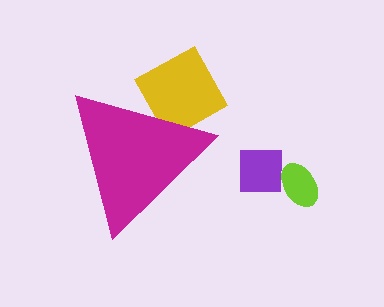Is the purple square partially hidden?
No, the purple square is fully visible.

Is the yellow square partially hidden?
Yes, the yellow square is partially hidden behind the magenta triangle.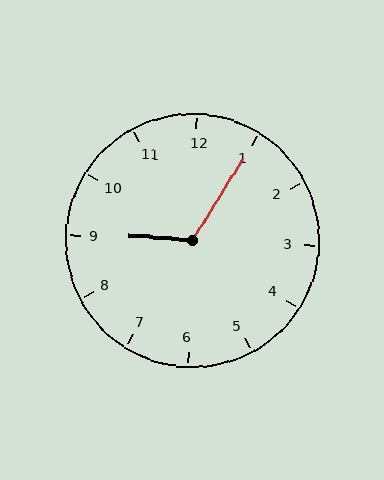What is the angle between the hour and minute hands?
Approximately 118 degrees.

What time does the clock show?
9:05.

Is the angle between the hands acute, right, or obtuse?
It is obtuse.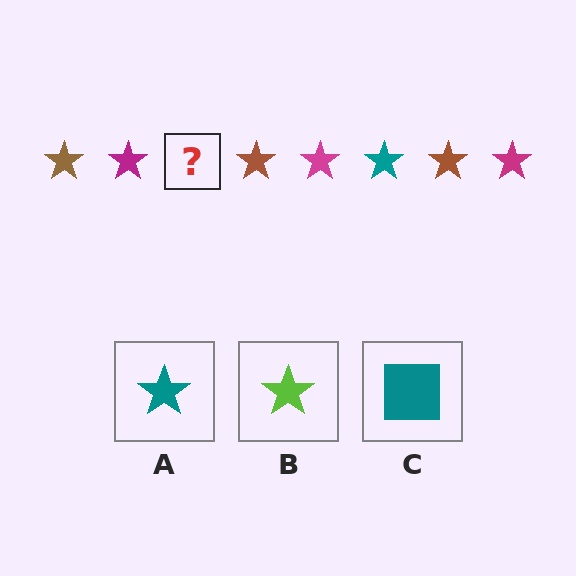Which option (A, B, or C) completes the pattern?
A.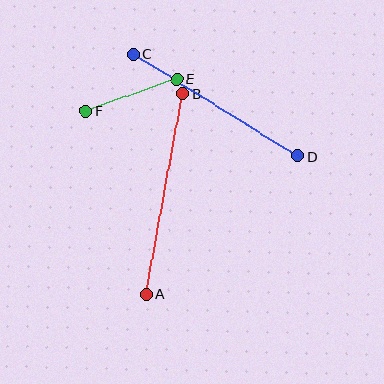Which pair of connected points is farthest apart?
Points A and B are farthest apart.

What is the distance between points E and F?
The distance is approximately 97 pixels.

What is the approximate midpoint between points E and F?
The midpoint is at approximately (131, 95) pixels.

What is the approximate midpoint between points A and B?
The midpoint is at approximately (164, 194) pixels.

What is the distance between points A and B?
The distance is approximately 204 pixels.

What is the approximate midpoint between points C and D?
The midpoint is at approximately (215, 105) pixels.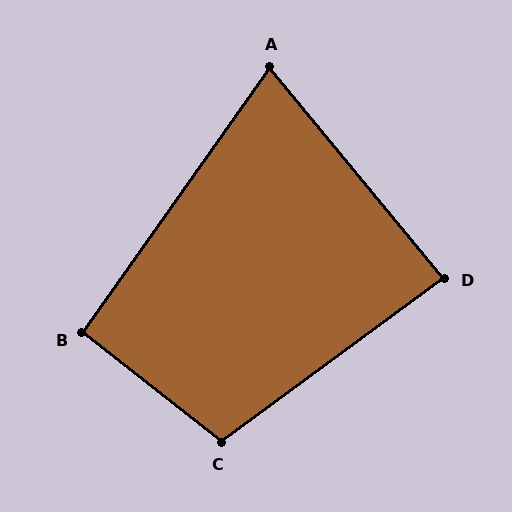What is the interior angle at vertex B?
Approximately 93 degrees (approximately right).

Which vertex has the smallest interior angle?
A, at approximately 75 degrees.